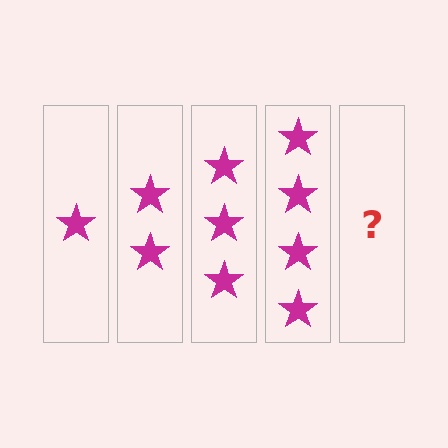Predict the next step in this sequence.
The next step is 5 stars.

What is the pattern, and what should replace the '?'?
The pattern is that each step adds one more star. The '?' should be 5 stars.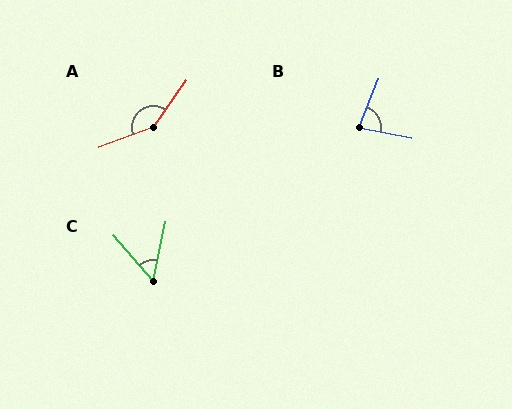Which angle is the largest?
A, at approximately 146 degrees.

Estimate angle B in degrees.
Approximately 79 degrees.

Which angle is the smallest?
C, at approximately 51 degrees.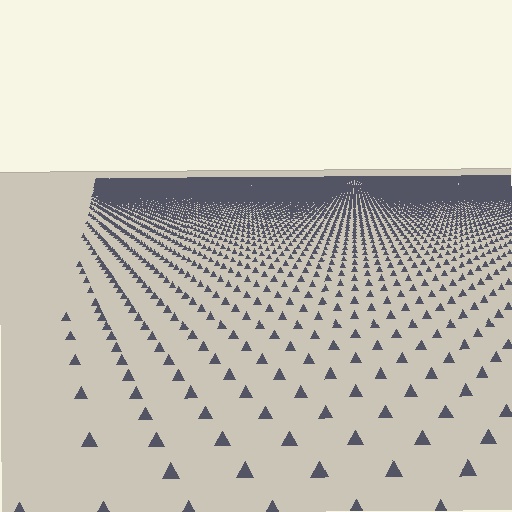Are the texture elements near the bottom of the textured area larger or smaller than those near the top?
Larger. Near the bottom, elements are closer to the viewer and appear at a bigger on-screen size.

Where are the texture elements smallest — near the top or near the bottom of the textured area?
Near the top.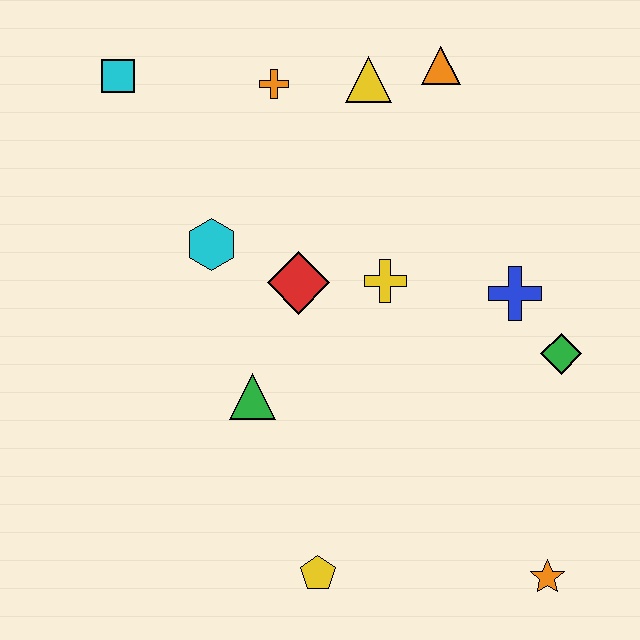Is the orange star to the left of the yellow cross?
No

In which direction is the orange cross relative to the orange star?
The orange cross is above the orange star.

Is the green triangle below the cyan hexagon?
Yes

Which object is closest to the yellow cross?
The red diamond is closest to the yellow cross.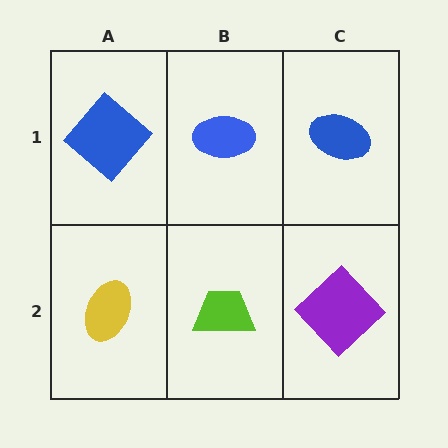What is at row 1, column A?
A blue diamond.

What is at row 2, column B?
A lime trapezoid.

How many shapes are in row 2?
3 shapes.